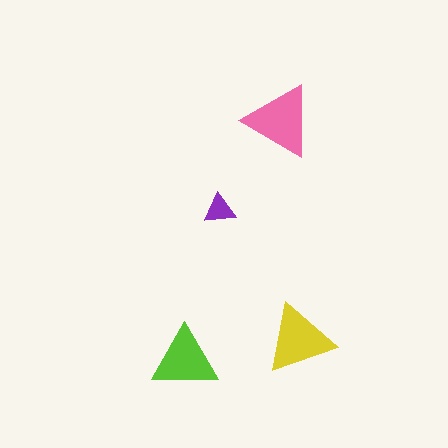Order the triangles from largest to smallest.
the pink one, the yellow one, the lime one, the purple one.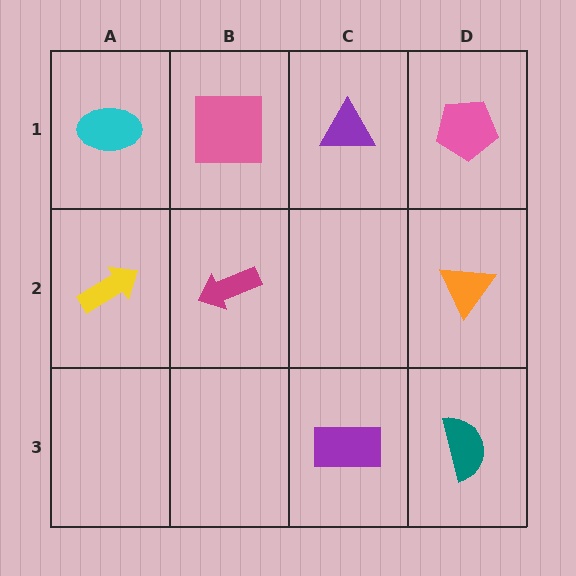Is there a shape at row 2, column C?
No, that cell is empty.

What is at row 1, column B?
A pink square.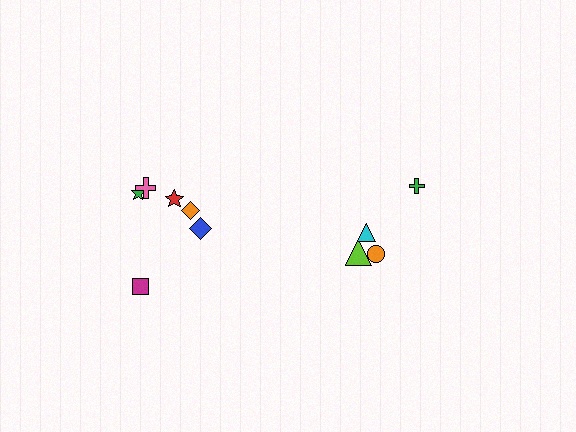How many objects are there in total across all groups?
There are 10 objects.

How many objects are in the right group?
There are 4 objects.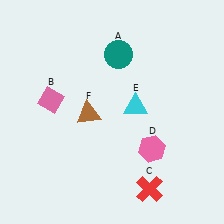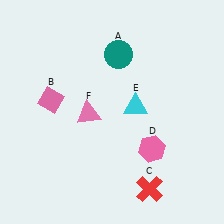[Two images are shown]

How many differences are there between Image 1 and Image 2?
There is 1 difference between the two images.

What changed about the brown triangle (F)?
In Image 1, F is brown. In Image 2, it changed to pink.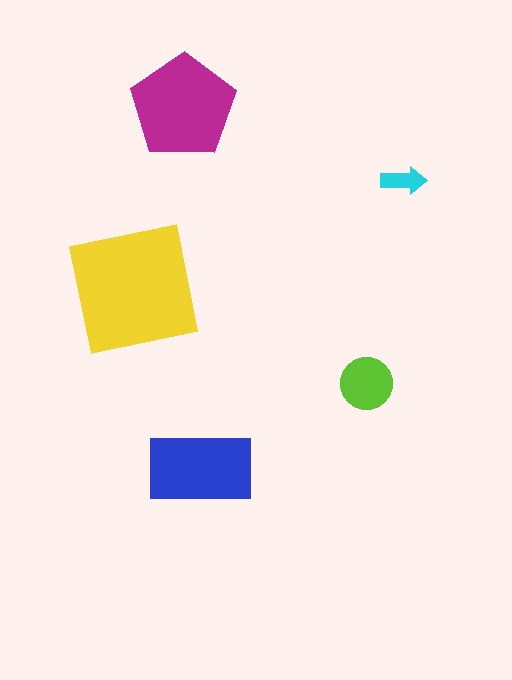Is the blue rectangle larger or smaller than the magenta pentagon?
Smaller.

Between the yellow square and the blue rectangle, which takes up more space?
The yellow square.